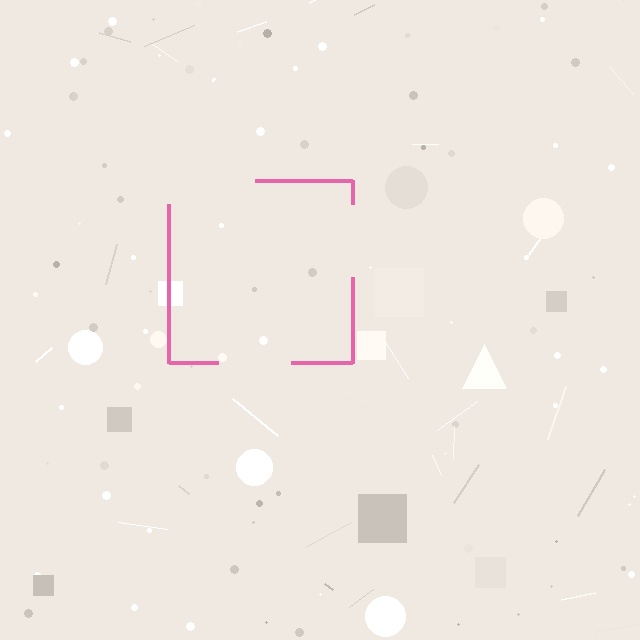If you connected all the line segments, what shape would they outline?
They would outline a square.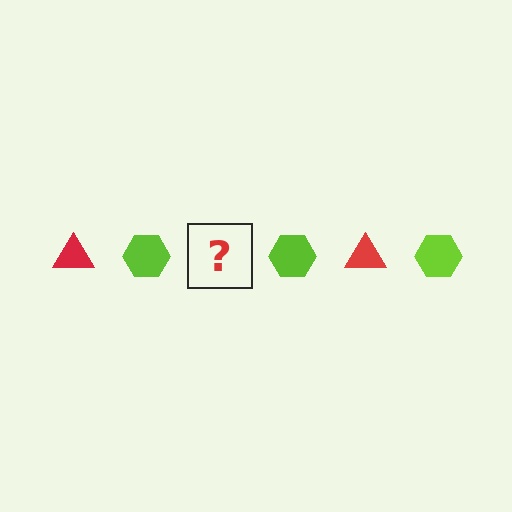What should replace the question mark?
The question mark should be replaced with a red triangle.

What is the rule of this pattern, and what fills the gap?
The rule is that the pattern alternates between red triangle and lime hexagon. The gap should be filled with a red triangle.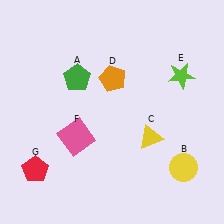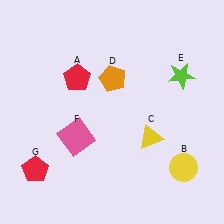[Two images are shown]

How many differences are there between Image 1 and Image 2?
There is 1 difference between the two images.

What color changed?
The pentagon (A) changed from green in Image 1 to red in Image 2.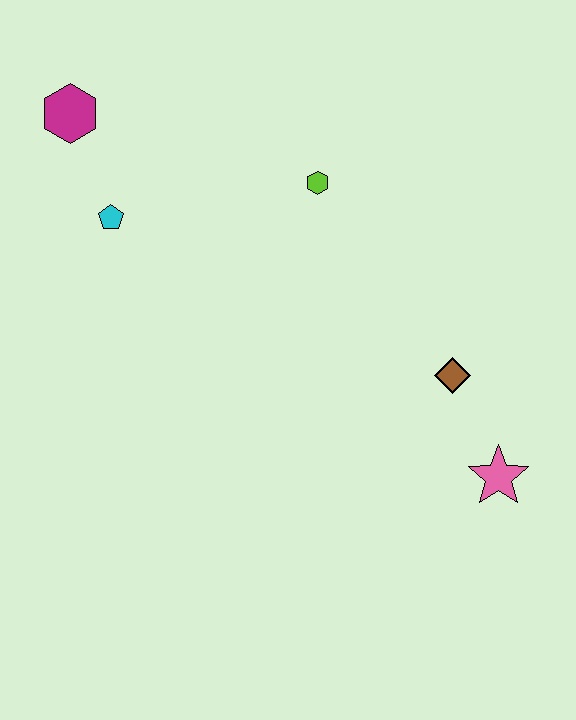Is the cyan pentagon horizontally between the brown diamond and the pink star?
No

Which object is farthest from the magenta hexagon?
The pink star is farthest from the magenta hexagon.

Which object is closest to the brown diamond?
The pink star is closest to the brown diamond.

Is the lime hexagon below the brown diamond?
No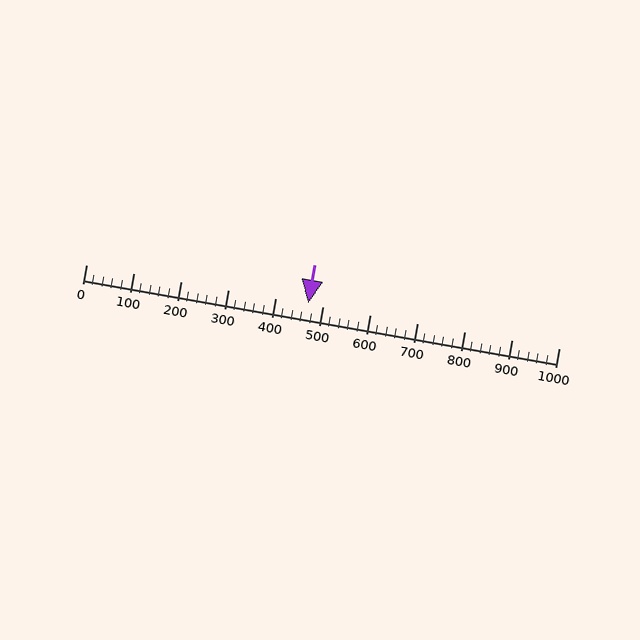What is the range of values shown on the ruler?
The ruler shows values from 0 to 1000.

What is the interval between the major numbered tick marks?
The major tick marks are spaced 100 units apart.